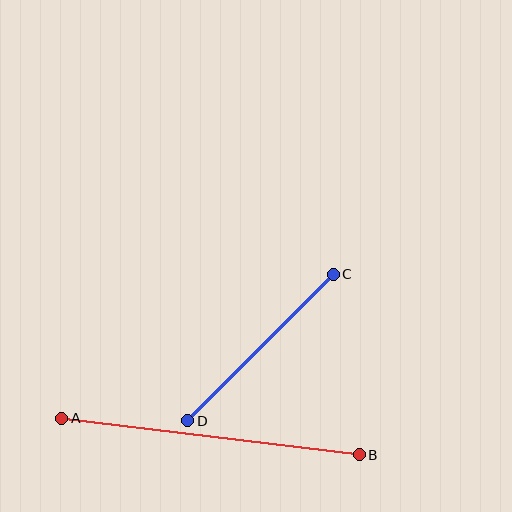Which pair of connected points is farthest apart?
Points A and B are farthest apart.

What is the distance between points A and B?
The distance is approximately 299 pixels.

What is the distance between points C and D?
The distance is approximately 206 pixels.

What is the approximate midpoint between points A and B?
The midpoint is at approximately (210, 437) pixels.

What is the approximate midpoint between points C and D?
The midpoint is at approximately (261, 348) pixels.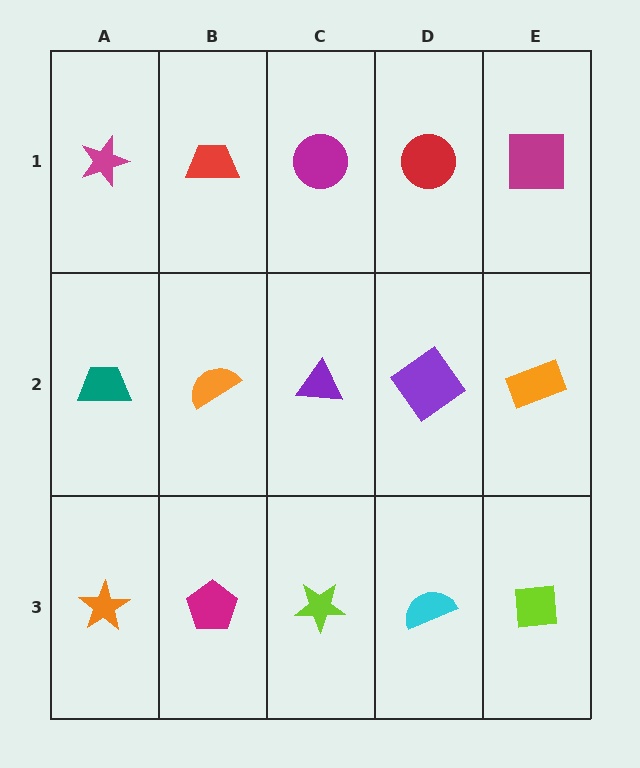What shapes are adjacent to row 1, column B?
An orange semicircle (row 2, column B), a magenta star (row 1, column A), a magenta circle (row 1, column C).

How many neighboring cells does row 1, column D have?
3.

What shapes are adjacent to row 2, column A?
A magenta star (row 1, column A), an orange star (row 3, column A), an orange semicircle (row 2, column B).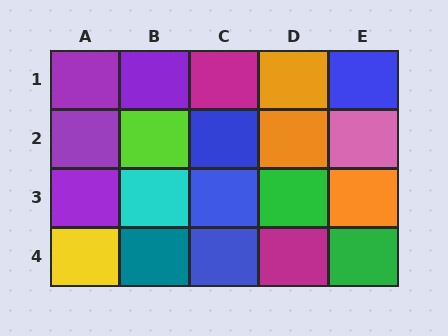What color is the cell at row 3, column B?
Cyan.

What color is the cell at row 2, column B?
Lime.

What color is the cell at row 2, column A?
Purple.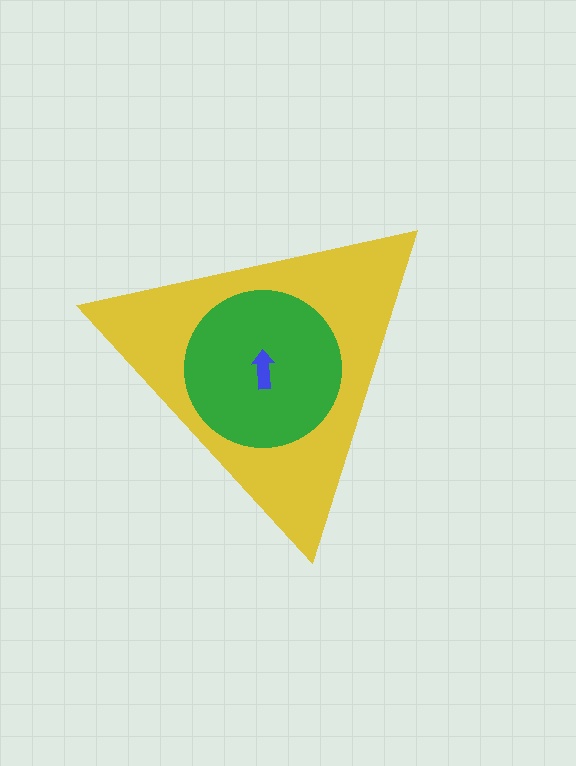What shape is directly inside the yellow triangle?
The green circle.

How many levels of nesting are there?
3.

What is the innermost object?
The blue arrow.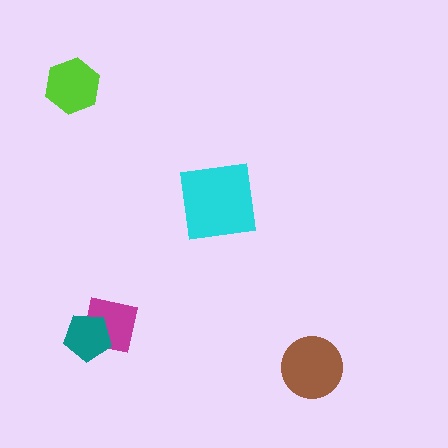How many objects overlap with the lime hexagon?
0 objects overlap with the lime hexagon.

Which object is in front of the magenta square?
The teal pentagon is in front of the magenta square.